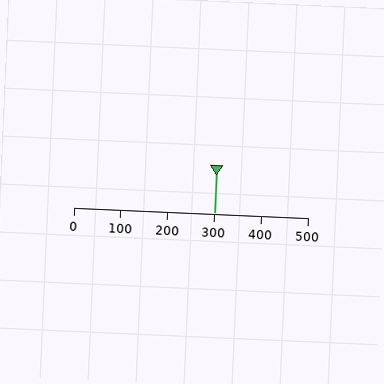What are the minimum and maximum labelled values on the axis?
The axis runs from 0 to 500.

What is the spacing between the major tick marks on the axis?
The major ticks are spaced 100 apart.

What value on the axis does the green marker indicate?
The marker indicates approximately 300.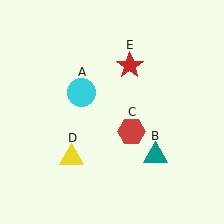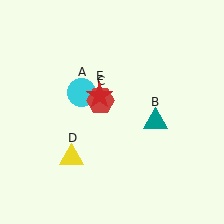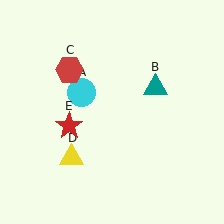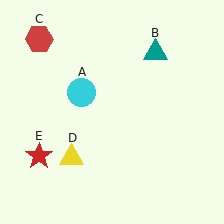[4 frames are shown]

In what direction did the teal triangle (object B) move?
The teal triangle (object B) moved up.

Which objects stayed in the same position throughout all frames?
Cyan circle (object A) and yellow triangle (object D) remained stationary.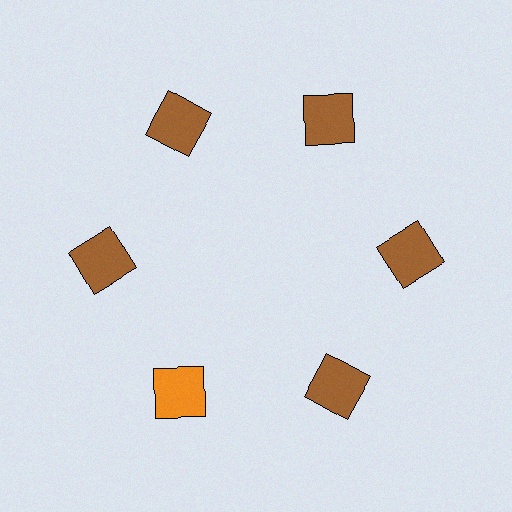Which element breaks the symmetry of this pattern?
The orange square at roughly the 7 o'clock position breaks the symmetry. All other shapes are brown squares.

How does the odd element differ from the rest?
It has a different color: orange instead of brown.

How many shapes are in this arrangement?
There are 6 shapes arranged in a ring pattern.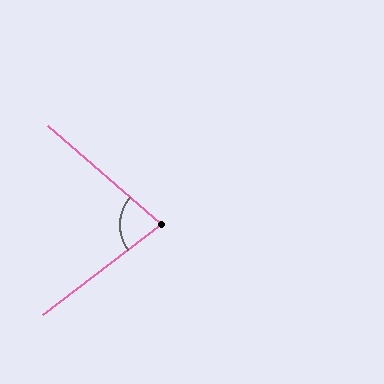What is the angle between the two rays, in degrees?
Approximately 78 degrees.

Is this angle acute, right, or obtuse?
It is acute.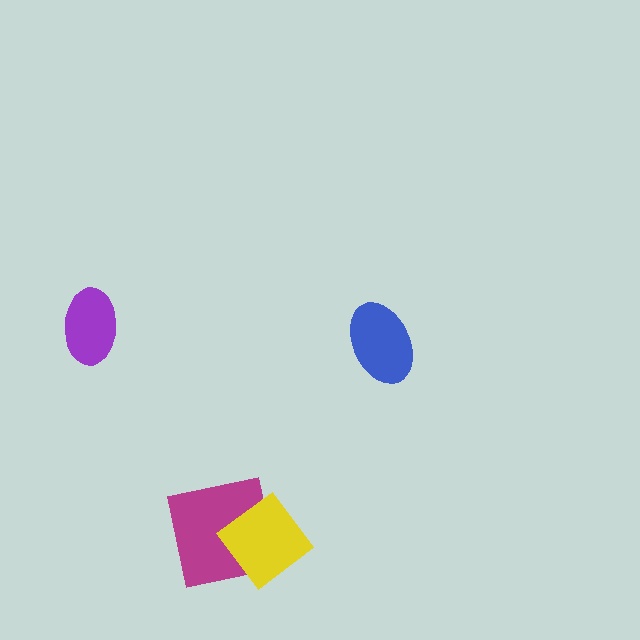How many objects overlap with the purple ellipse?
0 objects overlap with the purple ellipse.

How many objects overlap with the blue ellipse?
0 objects overlap with the blue ellipse.